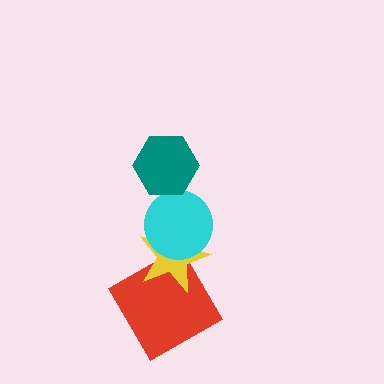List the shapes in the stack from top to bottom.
From top to bottom: the teal hexagon, the cyan circle, the yellow star, the red diamond.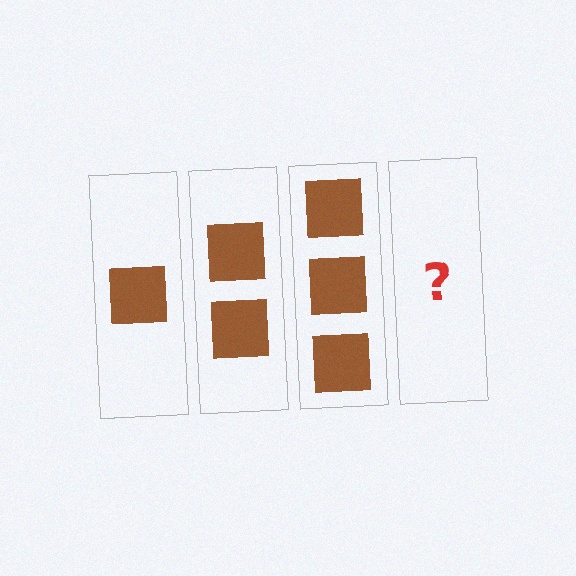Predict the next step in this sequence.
The next step is 4 squares.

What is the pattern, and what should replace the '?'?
The pattern is that each step adds one more square. The '?' should be 4 squares.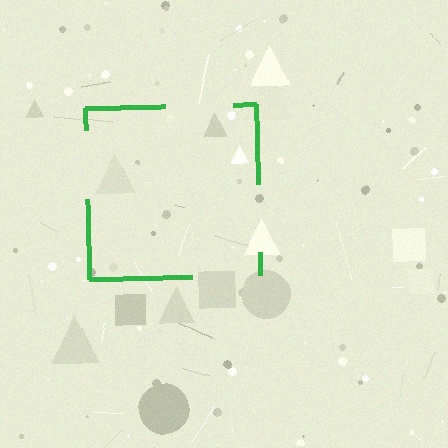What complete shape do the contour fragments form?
The contour fragments form a square.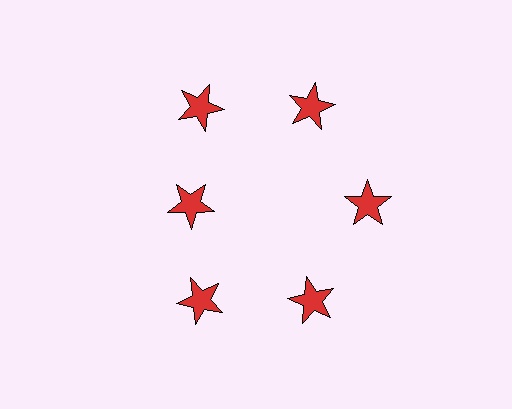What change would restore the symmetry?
The symmetry would be restored by moving it outward, back onto the ring so that all 6 stars sit at equal angles and equal distance from the center.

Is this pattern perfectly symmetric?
No. The 6 red stars are arranged in a ring, but one element near the 9 o'clock position is pulled inward toward the center, breaking the 6-fold rotational symmetry.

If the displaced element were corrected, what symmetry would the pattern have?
It would have 6-fold rotational symmetry — the pattern would map onto itself every 60 degrees.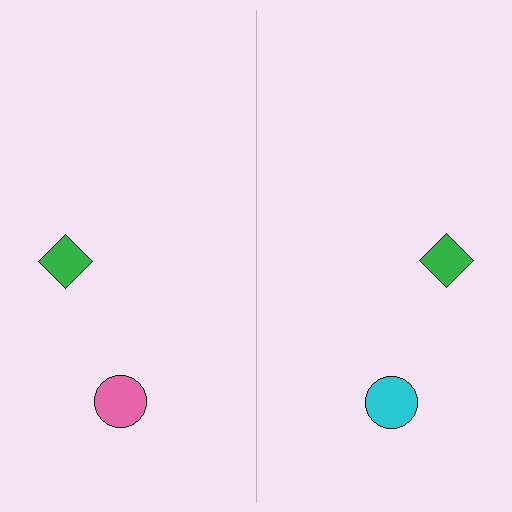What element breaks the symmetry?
The cyan circle on the right side breaks the symmetry — its mirror counterpart is pink.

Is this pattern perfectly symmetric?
No, the pattern is not perfectly symmetric. The cyan circle on the right side breaks the symmetry — its mirror counterpart is pink.